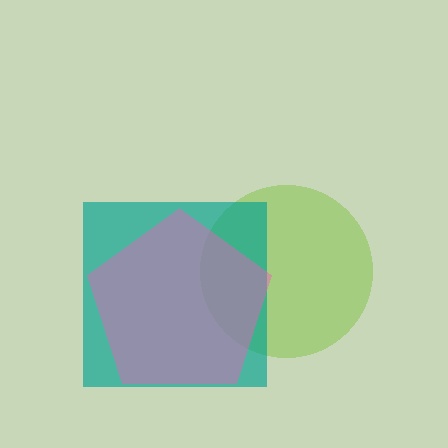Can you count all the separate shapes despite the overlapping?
Yes, there are 3 separate shapes.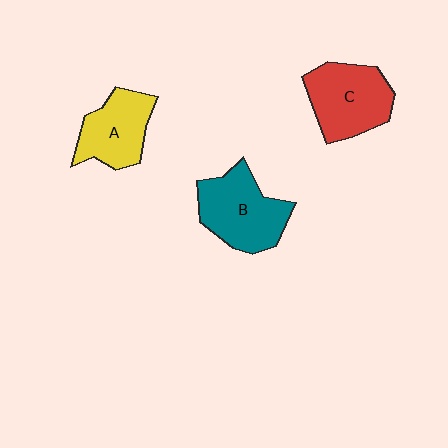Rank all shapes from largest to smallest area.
From largest to smallest: B (teal), C (red), A (yellow).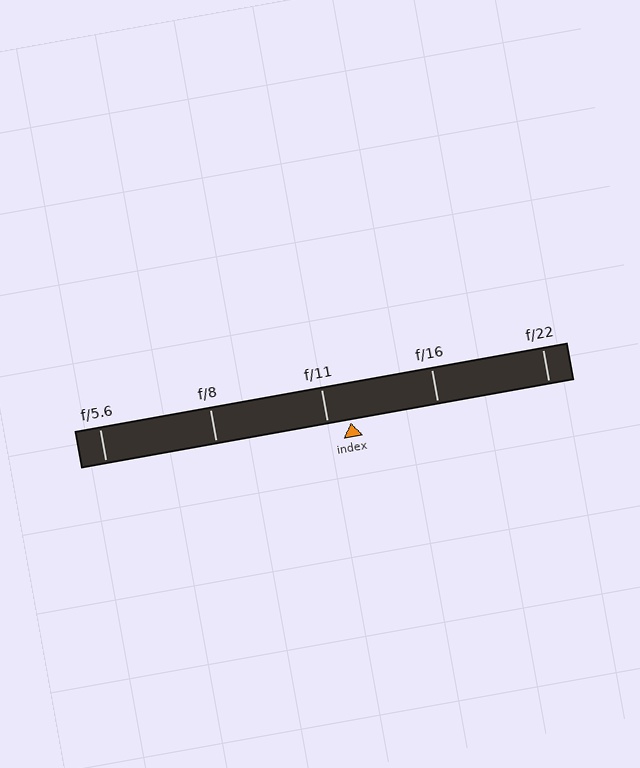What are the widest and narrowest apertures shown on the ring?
The widest aperture shown is f/5.6 and the narrowest is f/22.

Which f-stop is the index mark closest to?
The index mark is closest to f/11.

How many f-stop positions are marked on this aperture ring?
There are 5 f-stop positions marked.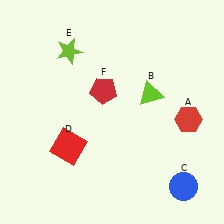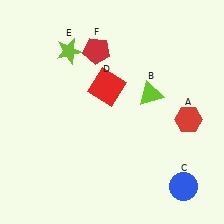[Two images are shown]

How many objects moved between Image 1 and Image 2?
2 objects moved between the two images.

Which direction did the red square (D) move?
The red square (D) moved up.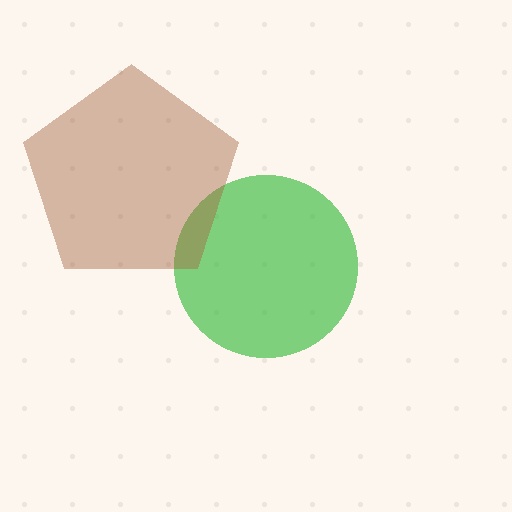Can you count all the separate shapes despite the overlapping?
Yes, there are 2 separate shapes.